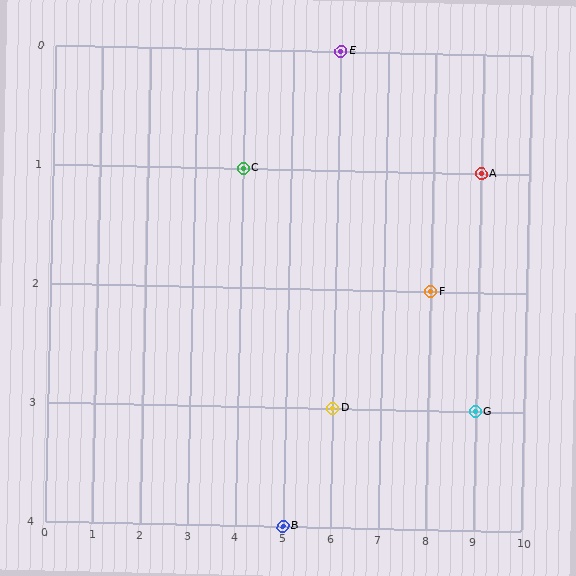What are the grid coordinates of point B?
Point B is at grid coordinates (5, 4).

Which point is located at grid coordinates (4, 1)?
Point C is at (4, 1).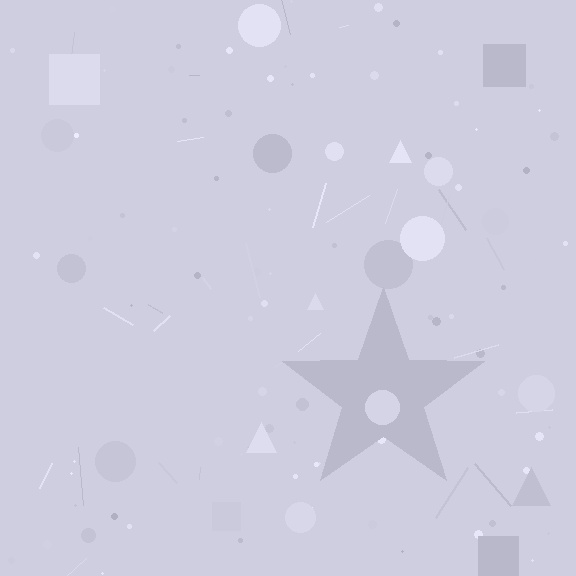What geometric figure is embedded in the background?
A star is embedded in the background.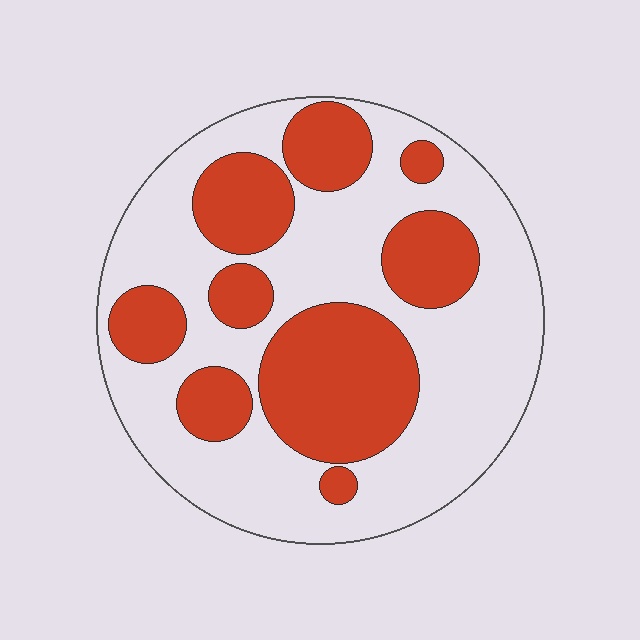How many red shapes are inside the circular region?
9.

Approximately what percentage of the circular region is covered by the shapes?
Approximately 35%.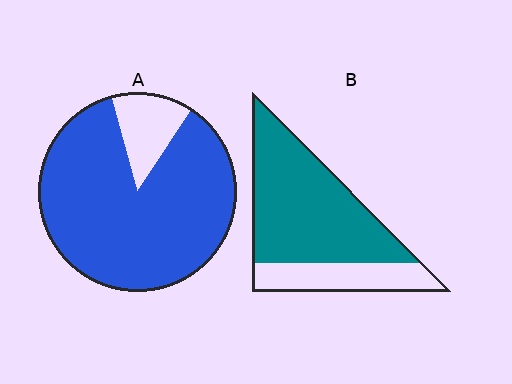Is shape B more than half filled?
Yes.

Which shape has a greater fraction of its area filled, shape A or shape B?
Shape A.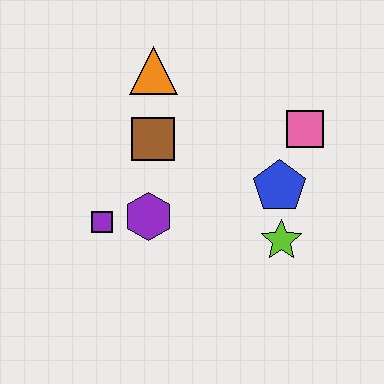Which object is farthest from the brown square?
The lime star is farthest from the brown square.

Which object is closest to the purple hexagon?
The purple square is closest to the purple hexagon.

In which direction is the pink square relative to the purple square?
The pink square is to the right of the purple square.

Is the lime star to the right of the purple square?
Yes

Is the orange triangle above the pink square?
Yes